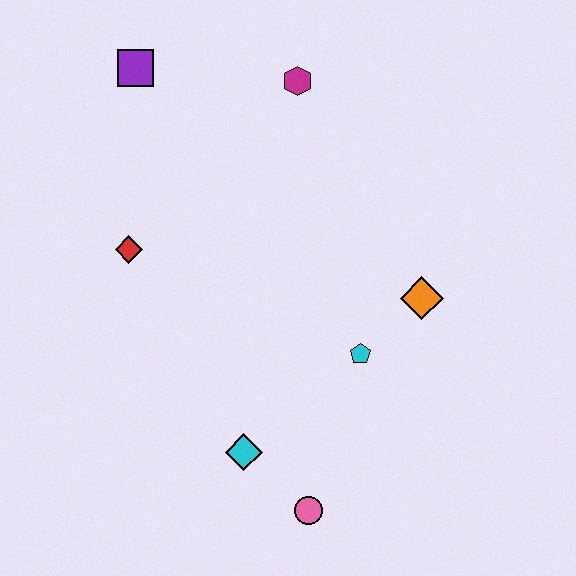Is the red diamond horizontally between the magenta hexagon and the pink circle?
No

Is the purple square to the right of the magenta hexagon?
No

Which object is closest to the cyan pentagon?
The orange diamond is closest to the cyan pentagon.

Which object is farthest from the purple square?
The pink circle is farthest from the purple square.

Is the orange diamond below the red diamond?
Yes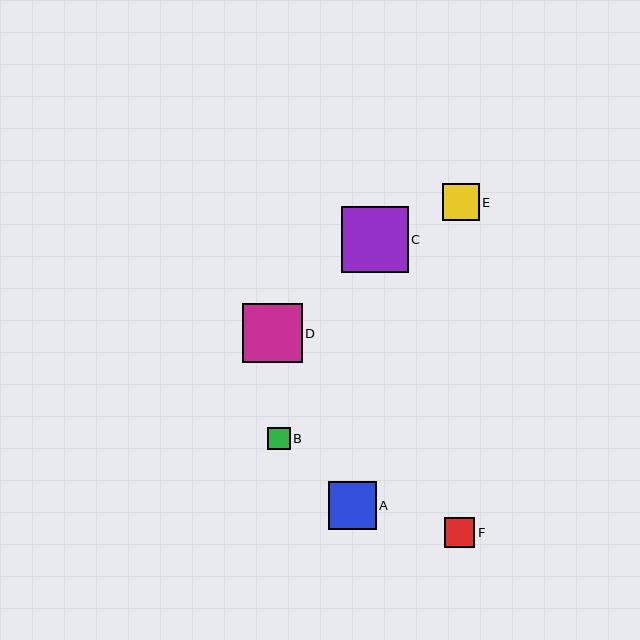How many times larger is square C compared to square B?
Square C is approximately 3.0 times the size of square B.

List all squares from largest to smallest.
From largest to smallest: C, D, A, E, F, B.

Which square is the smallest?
Square B is the smallest with a size of approximately 22 pixels.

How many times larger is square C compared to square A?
Square C is approximately 1.4 times the size of square A.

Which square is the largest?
Square C is the largest with a size of approximately 66 pixels.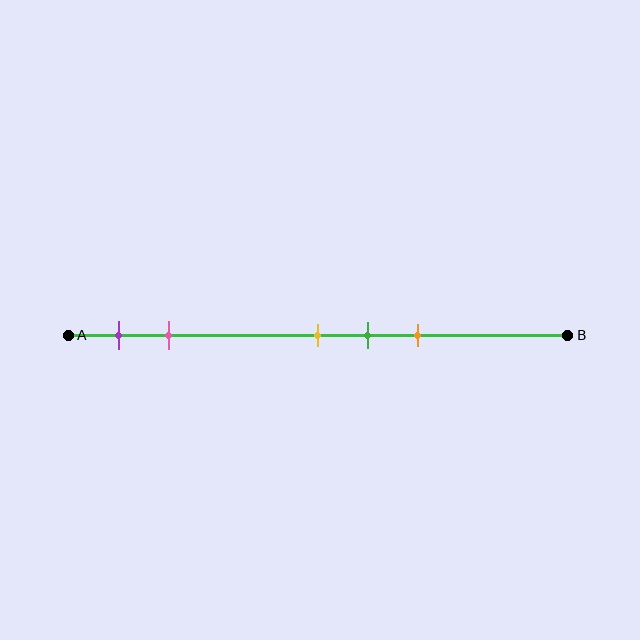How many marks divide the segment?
There are 5 marks dividing the segment.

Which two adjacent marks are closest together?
The yellow and green marks are the closest adjacent pair.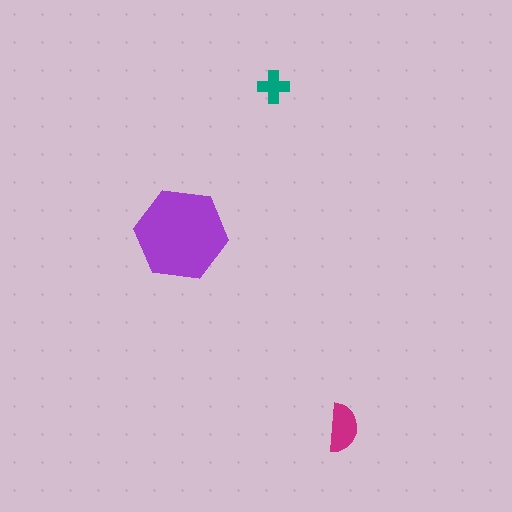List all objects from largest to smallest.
The purple hexagon, the magenta semicircle, the teal cross.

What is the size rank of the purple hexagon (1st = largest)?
1st.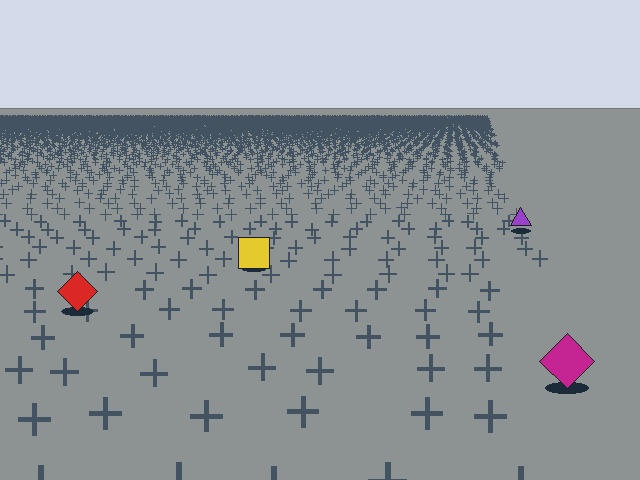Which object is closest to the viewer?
The magenta diamond is closest. The texture marks near it are larger and more spread out.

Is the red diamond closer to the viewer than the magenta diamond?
No. The magenta diamond is closer — you can tell from the texture gradient: the ground texture is coarser near it.